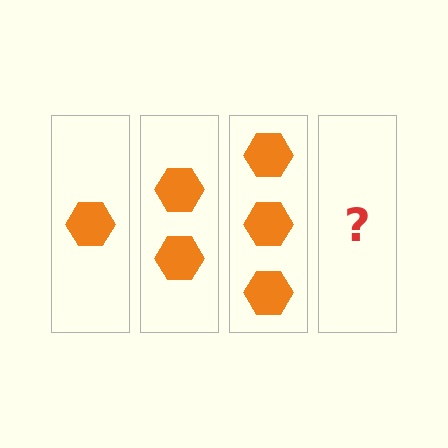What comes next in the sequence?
The next element should be 4 hexagons.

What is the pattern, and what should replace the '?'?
The pattern is that each step adds one more hexagon. The '?' should be 4 hexagons.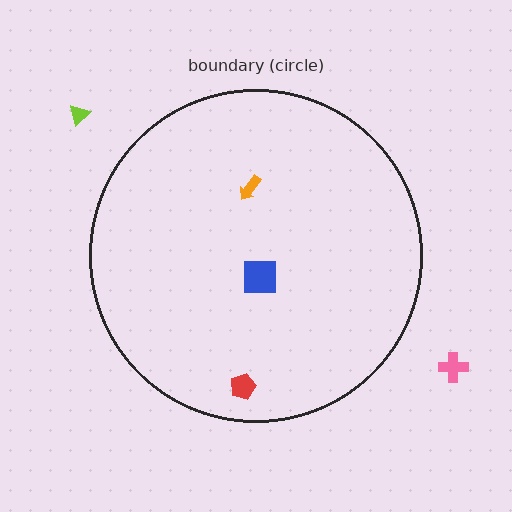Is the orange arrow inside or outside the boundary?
Inside.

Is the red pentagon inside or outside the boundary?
Inside.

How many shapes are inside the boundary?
3 inside, 2 outside.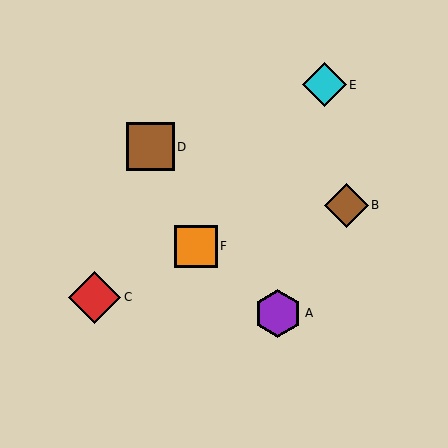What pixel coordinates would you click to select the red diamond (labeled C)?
Click at (95, 297) to select the red diamond C.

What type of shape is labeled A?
Shape A is a purple hexagon.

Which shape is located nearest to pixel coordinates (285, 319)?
The purple hexagon (labeled A) at (278, 313) is nearest to that location.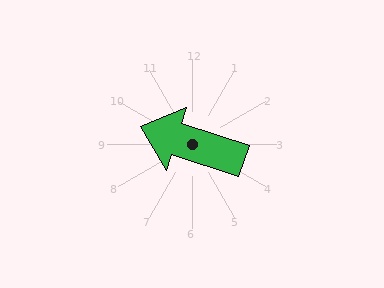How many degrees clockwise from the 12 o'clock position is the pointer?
Approximately 288 degrees.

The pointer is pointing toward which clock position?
Roughly 10 o'clock.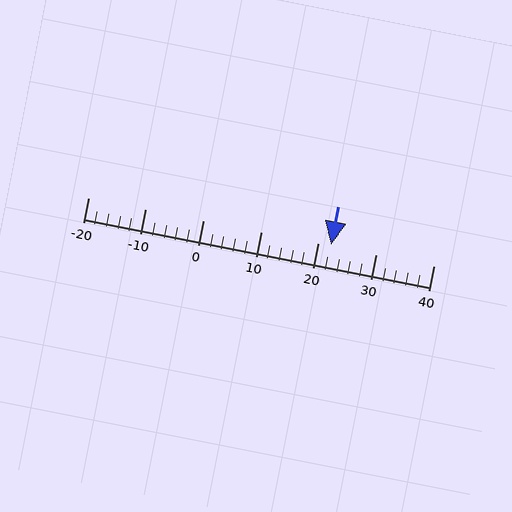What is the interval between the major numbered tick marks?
The major tick marks are spaced 10 units apart.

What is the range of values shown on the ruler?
The ruler shows values from -20 to 40.